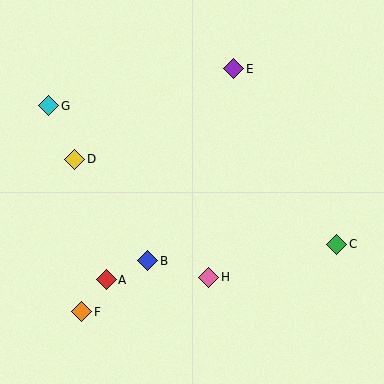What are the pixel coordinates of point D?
Point D is at (75, 159).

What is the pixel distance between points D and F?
The distance between D and F is 152 pixels.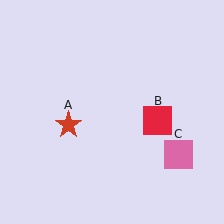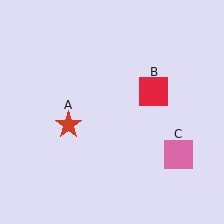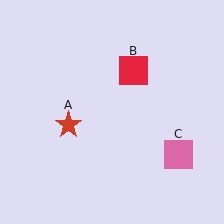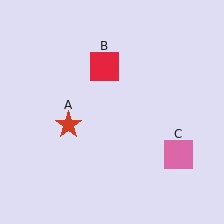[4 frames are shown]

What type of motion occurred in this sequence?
The red square (object B) rotated counterclockwise around the center of the scene.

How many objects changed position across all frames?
1 object changed position: red square (object B).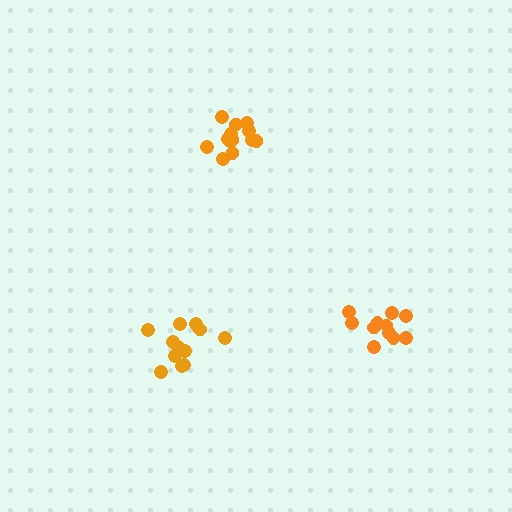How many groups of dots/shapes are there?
There are 3 groups.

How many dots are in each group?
Group 1: 13 dots, Group 2: 12 dots, Group 3: 11 dots (36 total).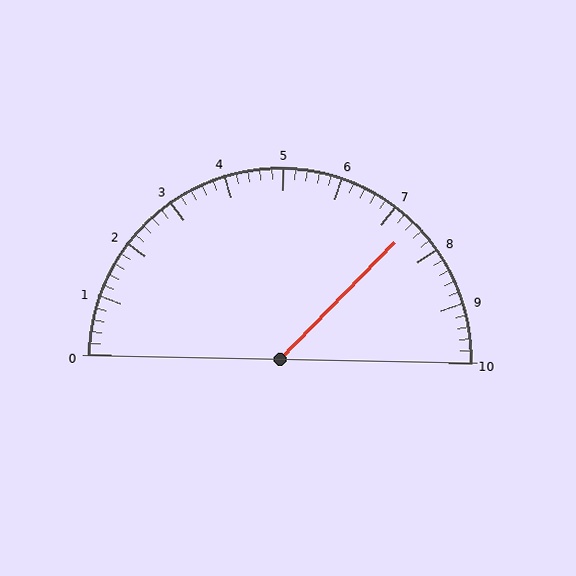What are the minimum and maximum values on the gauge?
The gauge ranges from 0 to 10.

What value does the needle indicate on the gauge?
The needle indicates approximately 7.4.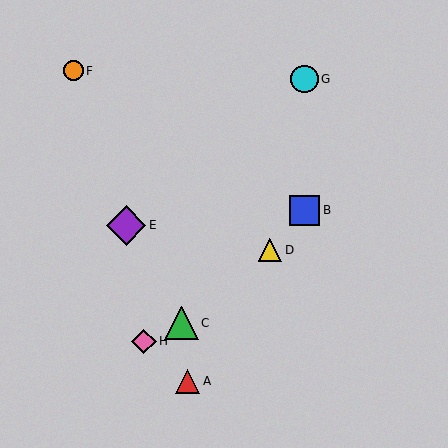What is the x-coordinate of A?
Object A is at x≈188.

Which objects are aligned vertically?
Objects B, G are aligned vertically.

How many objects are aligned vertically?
2 objects (B, G) are aligned vertically.